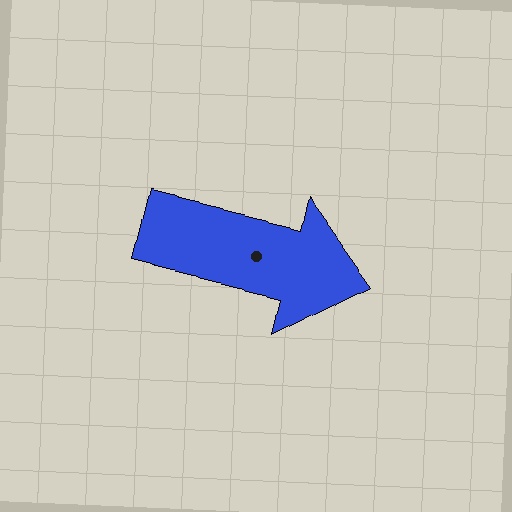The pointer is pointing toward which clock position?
Roughly 3 o'clock.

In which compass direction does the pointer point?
East.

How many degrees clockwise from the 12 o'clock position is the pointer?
Approximately 103 degrees.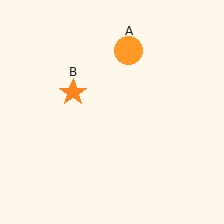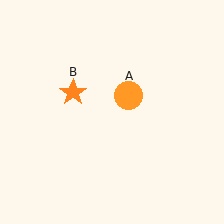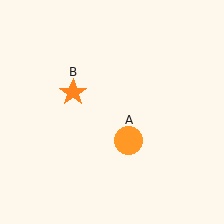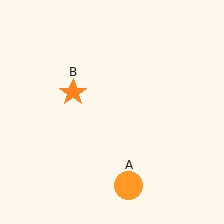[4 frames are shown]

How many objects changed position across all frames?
1 object changed position: orange circle (object A).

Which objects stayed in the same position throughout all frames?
Orange star (object B) remained stationary.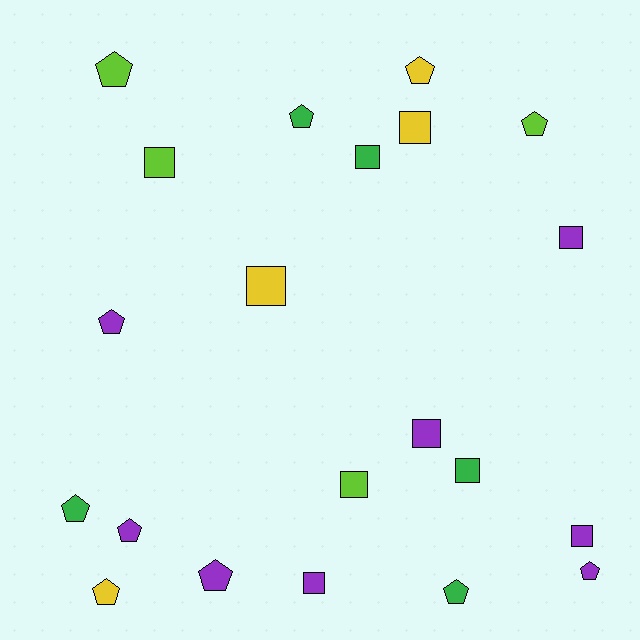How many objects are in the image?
There are 21 objects.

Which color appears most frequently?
Purple, with 8 objects.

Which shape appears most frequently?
Pentagon, with 11 objects.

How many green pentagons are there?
There are 3 green pentagons.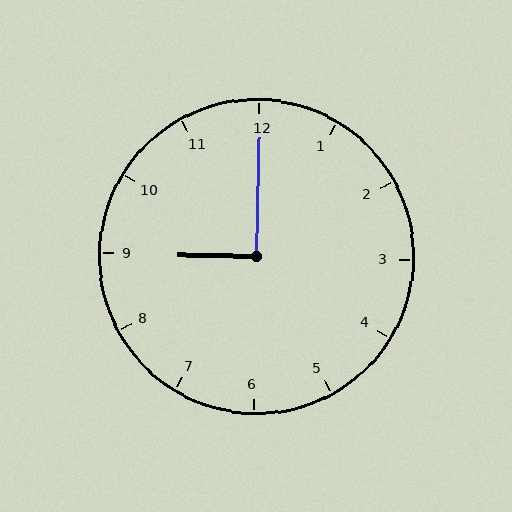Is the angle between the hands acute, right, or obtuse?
It is right.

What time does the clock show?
9:00.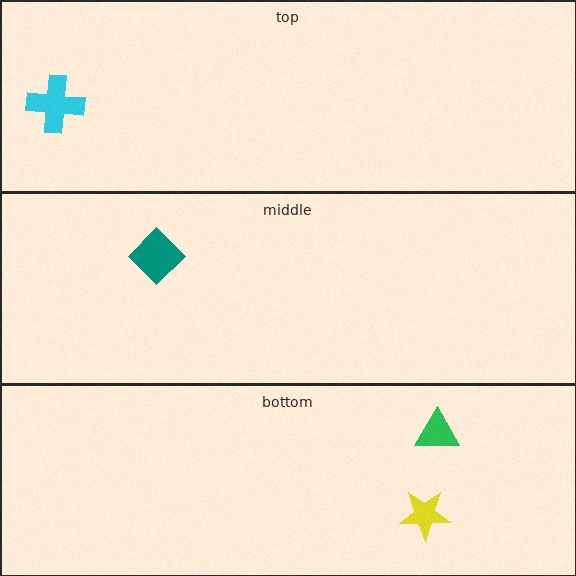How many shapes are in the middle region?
1.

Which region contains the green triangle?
The bottom region.